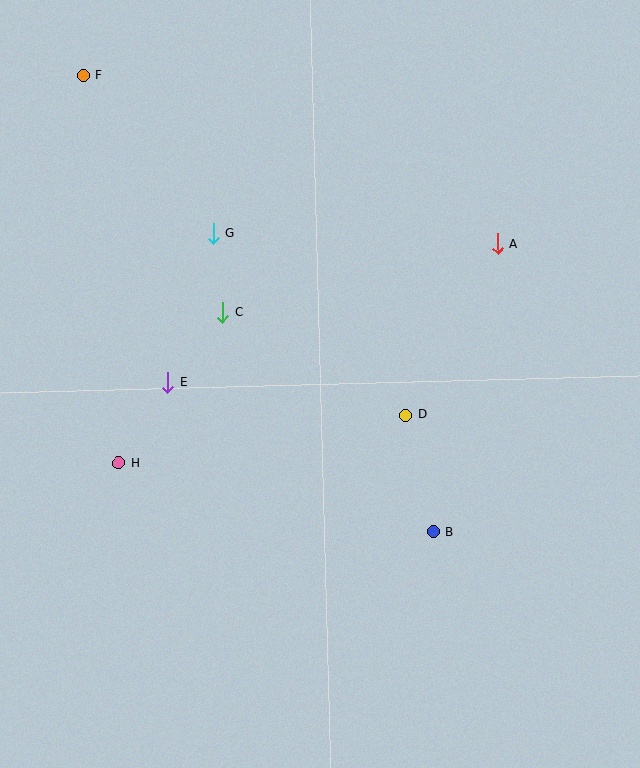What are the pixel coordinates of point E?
Point E is at (168, 382).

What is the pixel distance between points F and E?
The distance between F and E is 318 pixels.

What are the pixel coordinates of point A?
Point A is at (498, 244).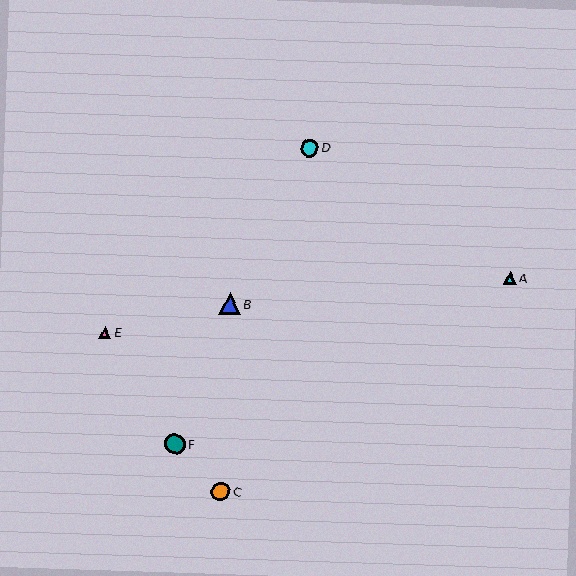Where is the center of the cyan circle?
The center of the cyan circle is at (309, 148).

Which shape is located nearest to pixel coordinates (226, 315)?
The blue triangle (labeled B) at (230, 304) is nearest to that location.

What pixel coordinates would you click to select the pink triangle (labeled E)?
Click at (105, 333) to select the pink triangle E.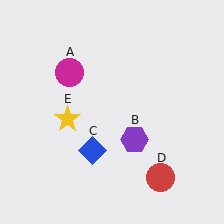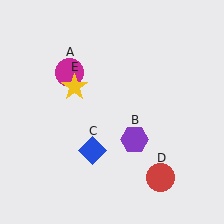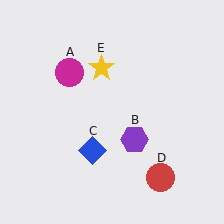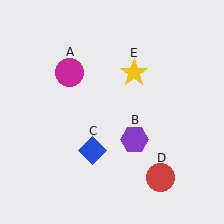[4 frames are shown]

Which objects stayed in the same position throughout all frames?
Magenta circle (object A) and purple hexagon (object B) and blue diamond (object C) and red circle (object D) remained stationary.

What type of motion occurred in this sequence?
The yellow star (object E) rotated clockwise around the center of the scene.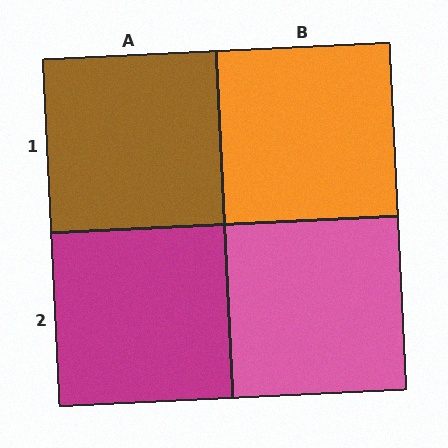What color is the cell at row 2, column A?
Magenta.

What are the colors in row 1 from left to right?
Brown, orange.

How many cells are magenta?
1 cell is magenta.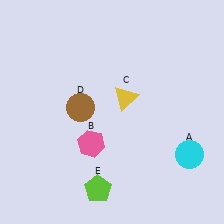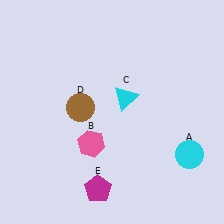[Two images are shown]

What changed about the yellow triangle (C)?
In Image 1, C is yellow. In Image 2, it changed to cyan.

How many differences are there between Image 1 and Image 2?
There are 2 differences between the two images.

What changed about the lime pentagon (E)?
In Image 1, E is lime. In Image 2, it changed to magenta.